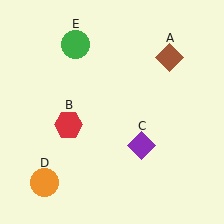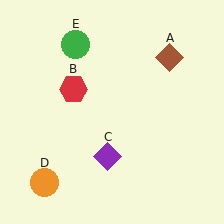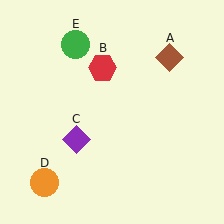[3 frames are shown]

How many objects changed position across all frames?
2 objects changed position: red hexagon (object B), purple diamond (object C).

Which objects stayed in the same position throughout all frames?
Brown diamond (object A) and orange circle (object D) and green circle (object E) remained stationary.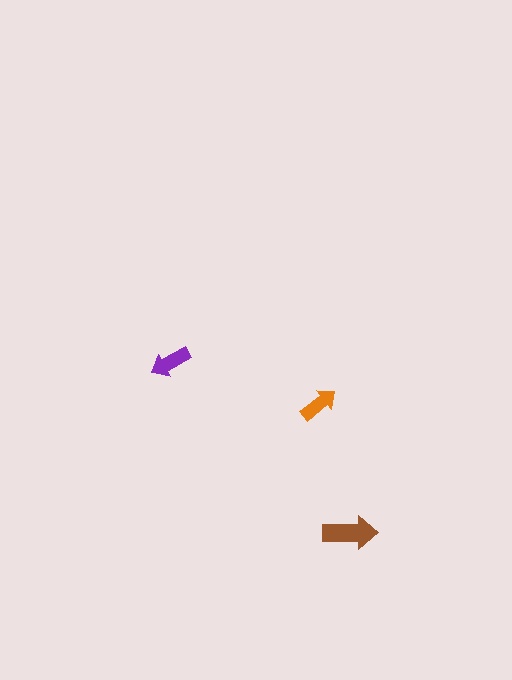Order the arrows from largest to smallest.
the brown one, the purple one, the orange one.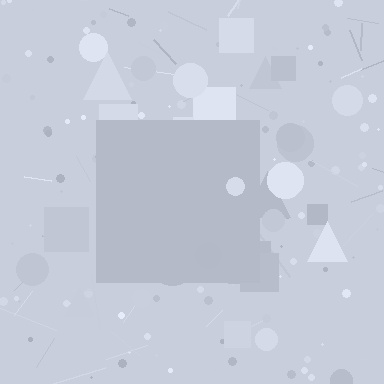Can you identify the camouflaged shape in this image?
The camouflaged shape is a square.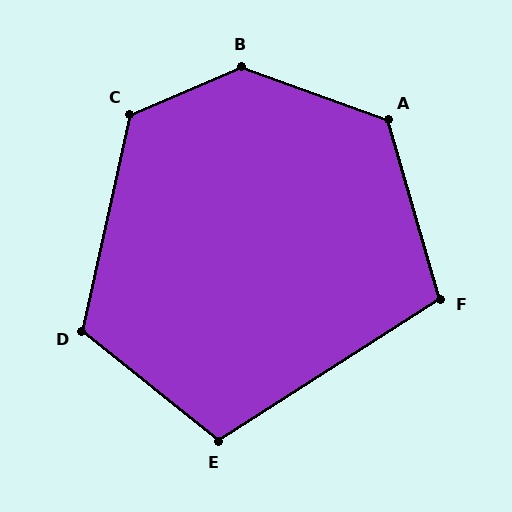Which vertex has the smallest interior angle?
F, at approximately 106 degrees.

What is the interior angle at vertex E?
Approximately 108 degrees (obtuse).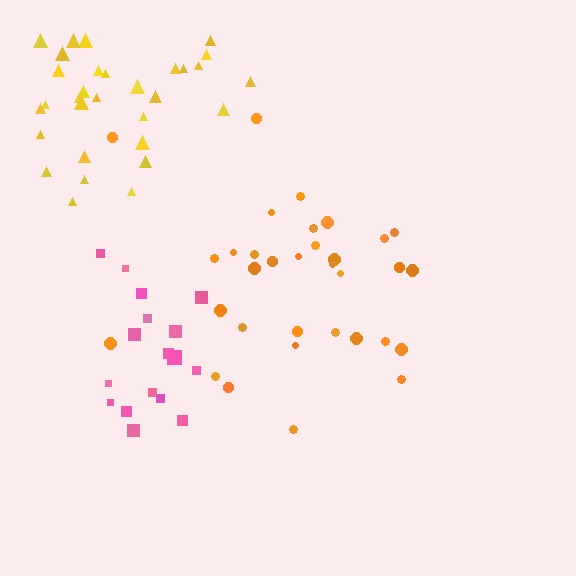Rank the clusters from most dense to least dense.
yellow, pink, orange.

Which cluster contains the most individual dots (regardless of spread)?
Orange (34).